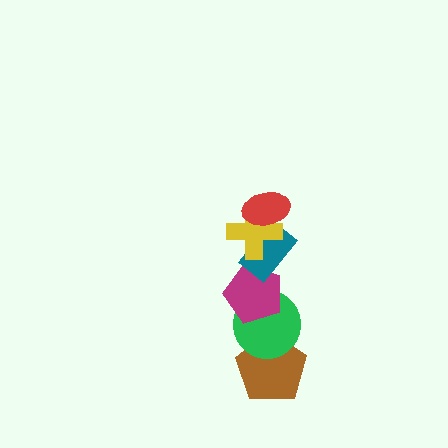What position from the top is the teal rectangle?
The teal rectangle is 3rd from the top.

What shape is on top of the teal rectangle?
The yellow cross is on top of the teal rectangle.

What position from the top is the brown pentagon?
The brown pentagon is 6th from the top.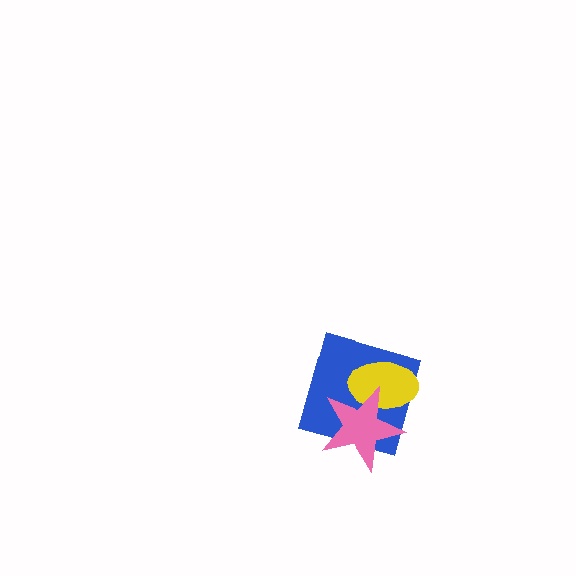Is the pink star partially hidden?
No, no other shape covers it.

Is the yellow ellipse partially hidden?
Yes, it is partially covered by another shape.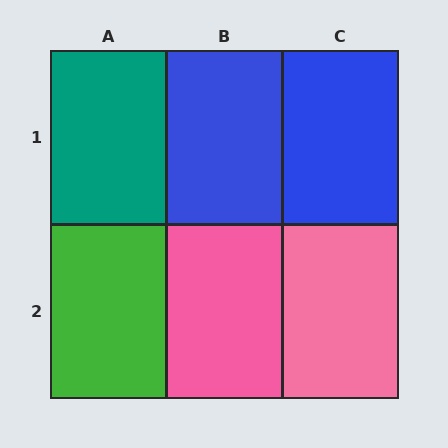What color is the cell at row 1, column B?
Blue.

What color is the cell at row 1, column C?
Blue.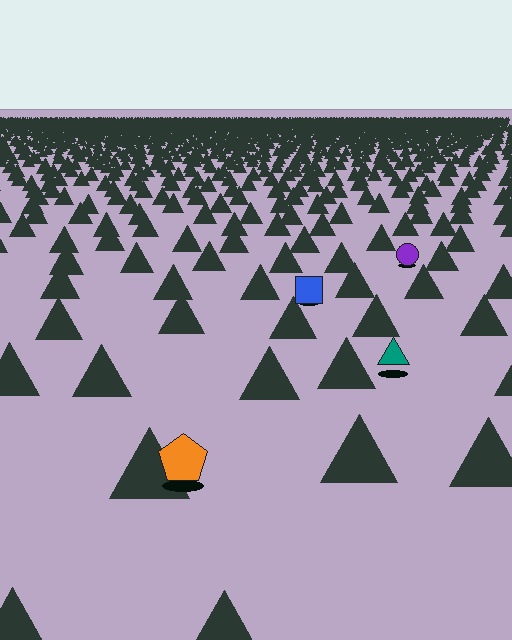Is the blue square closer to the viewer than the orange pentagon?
No. The orange pentagon is closer — you can tell from the texture gradient: the ground texture is coarser near it.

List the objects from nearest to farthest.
From nearest to farthest: the orange pentagon, the teal triangle, the blue square, the purple circle.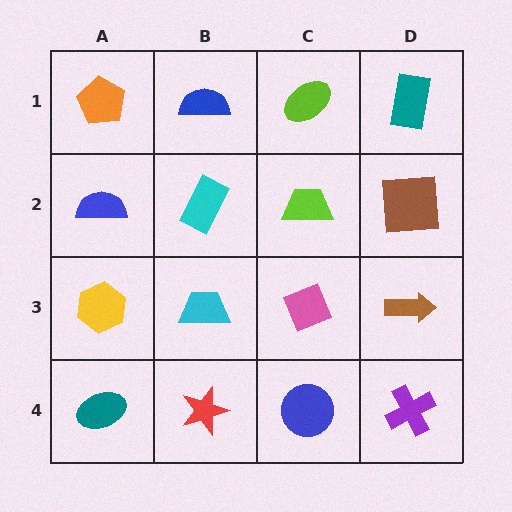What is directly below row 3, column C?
A blue circle.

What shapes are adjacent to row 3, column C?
A lime trapezoid (row 2, column C), a blue circle (row 4, column C), a cyan trapezoid (row 3, column B), a brown arrow (row 3, column D).